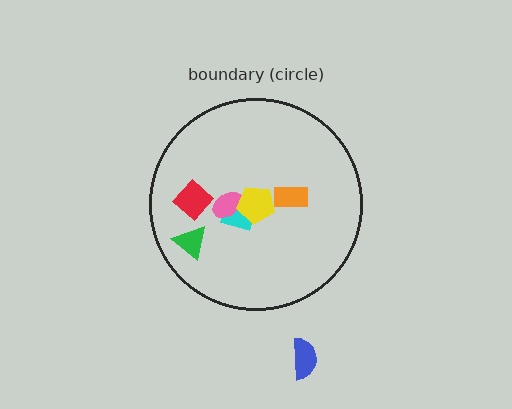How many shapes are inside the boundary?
6 inside, 1 outside.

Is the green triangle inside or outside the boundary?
Inside.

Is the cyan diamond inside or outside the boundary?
Inside.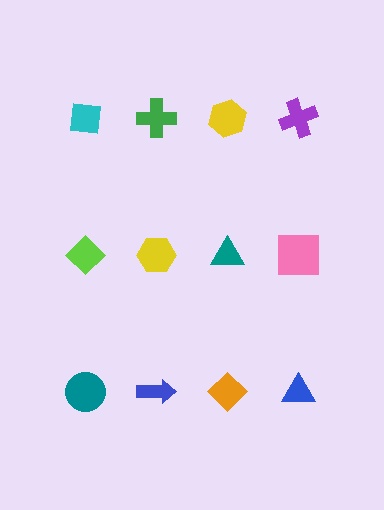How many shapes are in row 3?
4 shapes.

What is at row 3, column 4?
A blue triangle.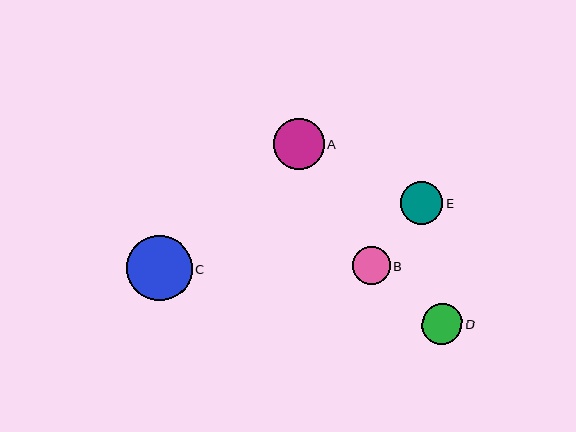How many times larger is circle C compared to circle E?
Circle C is approximately 1.5 times the size of circle E.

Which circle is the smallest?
Circle B is the smallest with a size of approximately 38 pixels.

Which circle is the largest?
Circle C is the largest with a size of approximately 65 pixels.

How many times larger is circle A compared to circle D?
Circle A is approximately 1.3 times the size of circle D.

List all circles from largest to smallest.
From largest to smallest: C, A, E, D, B.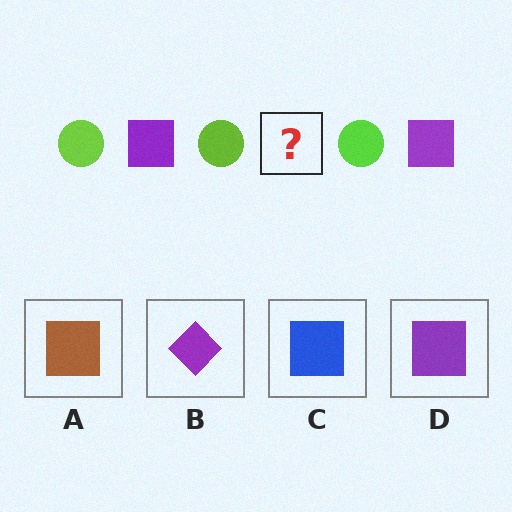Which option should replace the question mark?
Option D.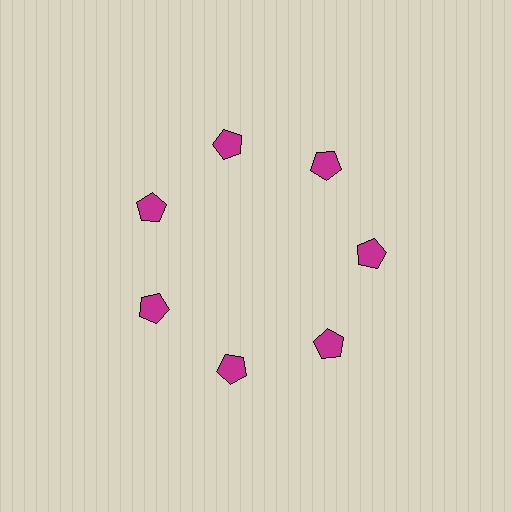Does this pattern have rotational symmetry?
Yes, this pattern has 7-fold rotational symmetry. It looks the same after rotating 51 degrees around the center.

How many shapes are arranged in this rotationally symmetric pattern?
There are 7 shapes, arranged in 7 groups of 1.